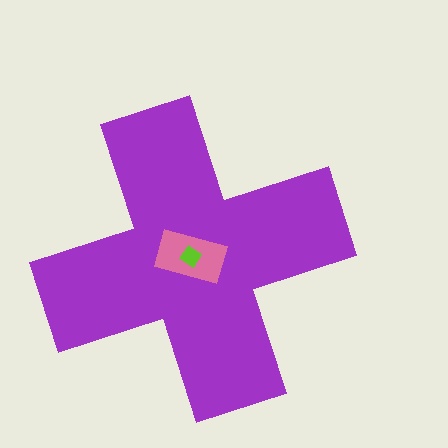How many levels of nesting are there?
3.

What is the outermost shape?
The purple cross.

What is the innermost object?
The lime diamond.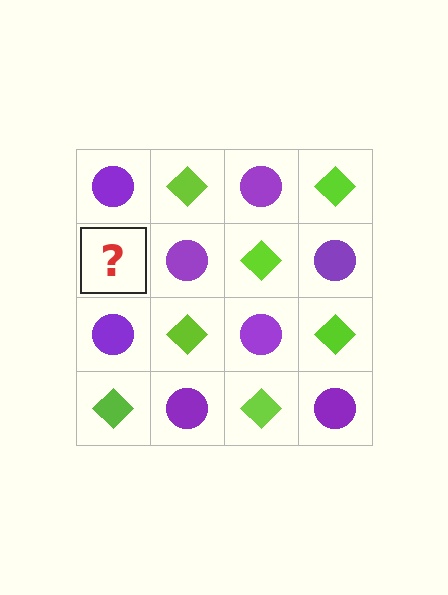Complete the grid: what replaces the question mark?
The question mark should be replaced with a lime diamond.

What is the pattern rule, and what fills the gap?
The rule is that it alternates purple circle and lime diamond in a checkerboard pattern. The gap should be filled with a lime diamond.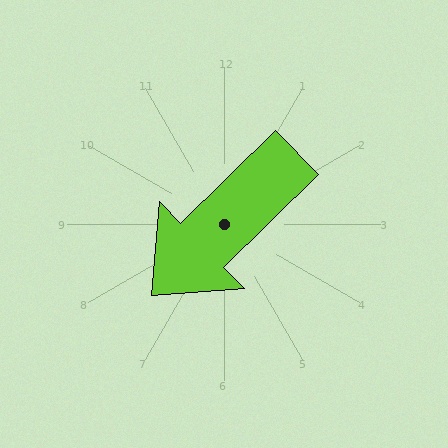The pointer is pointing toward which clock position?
Roughly 8 o'clock.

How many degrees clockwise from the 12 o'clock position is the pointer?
Approximately 226 degrees.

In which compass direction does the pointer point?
Southwest.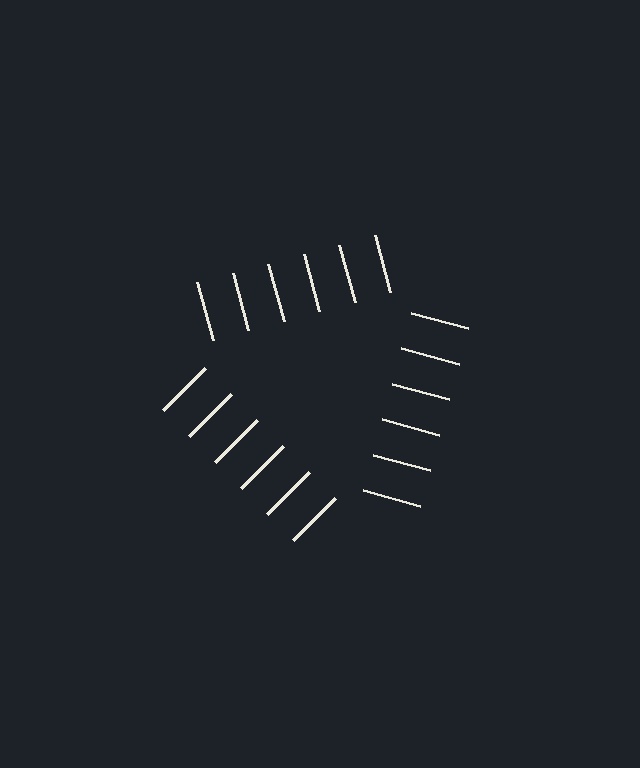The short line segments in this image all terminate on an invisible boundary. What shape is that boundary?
An illusory triangle — the line segments terminate on its edges but no continuous stroke is drawn.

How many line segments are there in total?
18 — 6 along each of the 3 edges.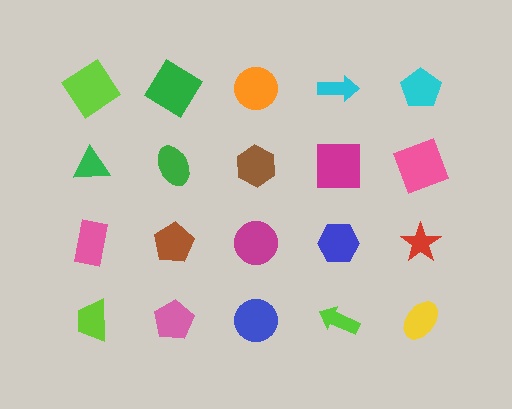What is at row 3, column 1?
A pink rectangle.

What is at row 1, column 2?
A green diamond.